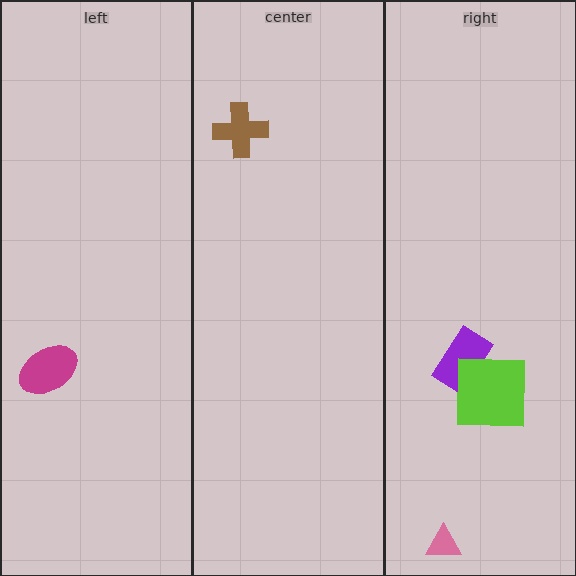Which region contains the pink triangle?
The right region.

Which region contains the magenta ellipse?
The left region.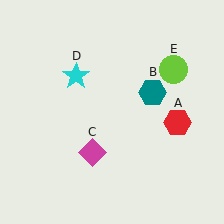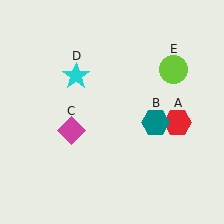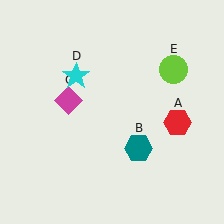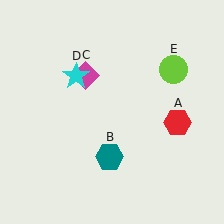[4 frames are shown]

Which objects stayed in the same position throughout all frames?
Red hexagon (object A) and cyan star (object D) and lime circle (object E) remained stationary.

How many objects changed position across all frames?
2 objects changed position: teal hexagon (object B), magenta diamond (object C).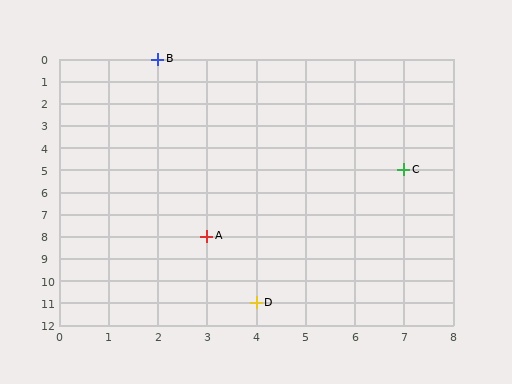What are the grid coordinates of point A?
Point A is at grid coordinates (3, 8).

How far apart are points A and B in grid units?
Points A and B are 1 column and 8 rows apart (about 8.1 grid units diagonally).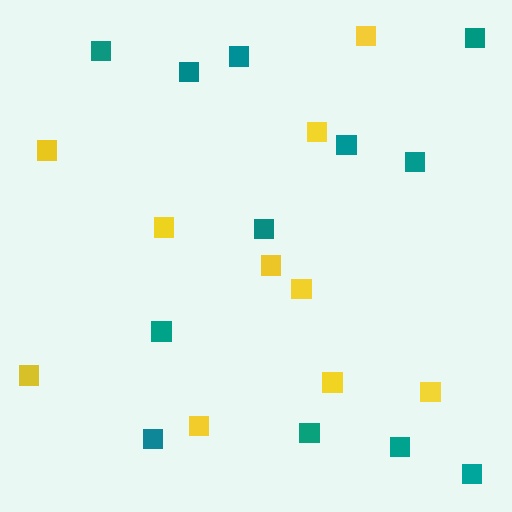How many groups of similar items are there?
There are 2 groups: one group of yellow squares (10) and one group of teal squares (12).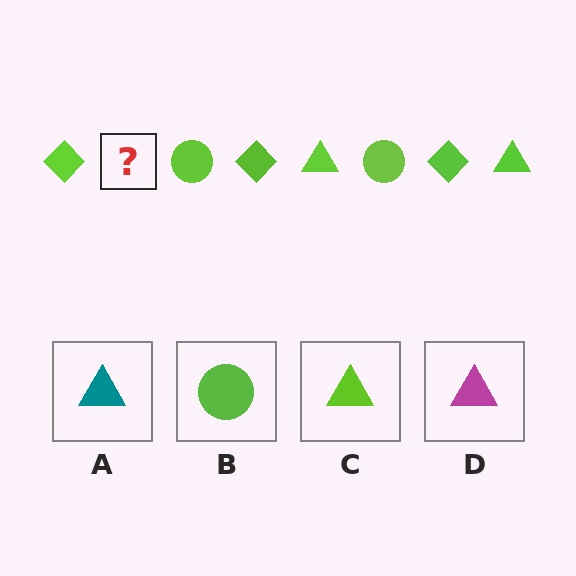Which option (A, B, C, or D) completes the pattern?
C.